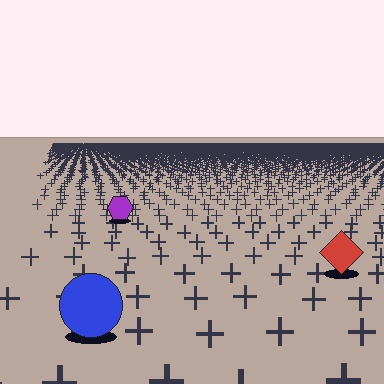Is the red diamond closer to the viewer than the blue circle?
No. The blue circle is closer — you can tell from the texture gradient: the ground texture is coarser near it.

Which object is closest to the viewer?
The blue circle is closest. The texture marks near it are larger and more spread out.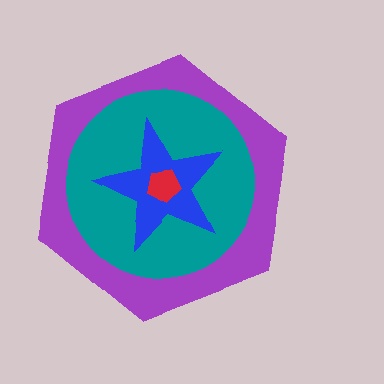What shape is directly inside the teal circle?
The blue star.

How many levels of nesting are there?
4.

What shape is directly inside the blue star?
The red pentagon.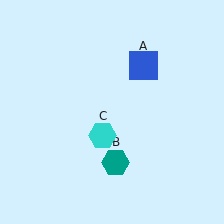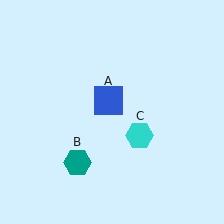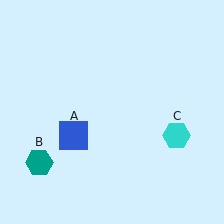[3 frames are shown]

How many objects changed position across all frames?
3 objects changed position: blue square (object A), teal hexagon (object B), cyan hexagon (object C).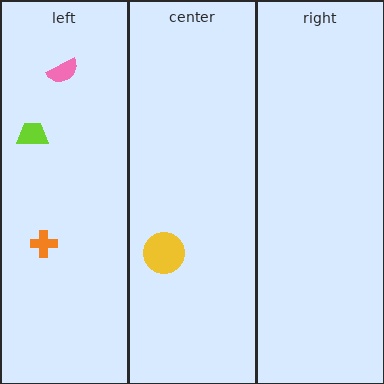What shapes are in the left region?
The pink semicircle, the lime trapezoid, the orange cross.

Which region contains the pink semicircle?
The left region.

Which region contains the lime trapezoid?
The left region.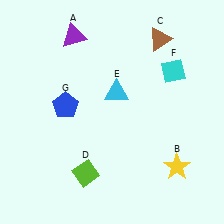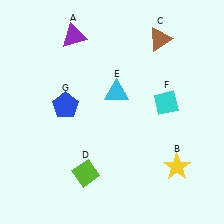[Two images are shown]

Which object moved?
The cyan diamond (F) moved down.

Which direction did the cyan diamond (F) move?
The cyan diamond (F) moved down.